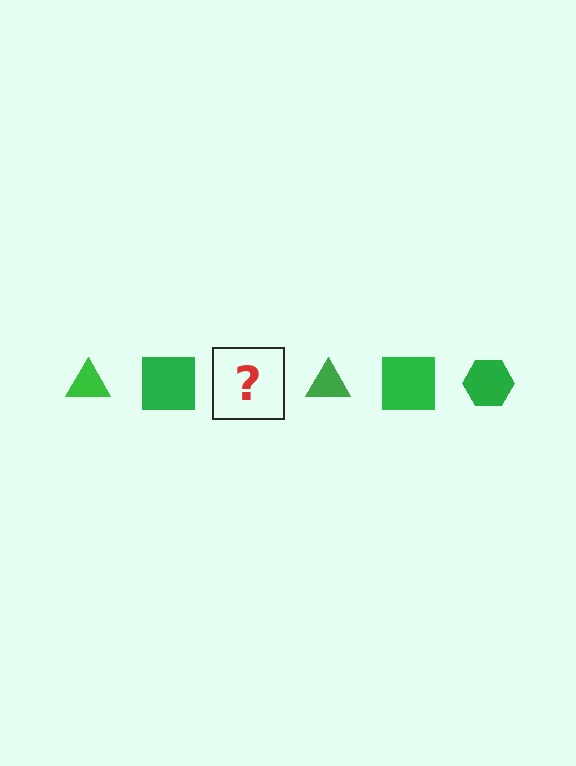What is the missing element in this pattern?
The missing element is a green hexagon.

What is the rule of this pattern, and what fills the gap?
The rule is that the pattern cycles through triangle, square, hexagon shapes in green. The gap should be filled with a green hexagon.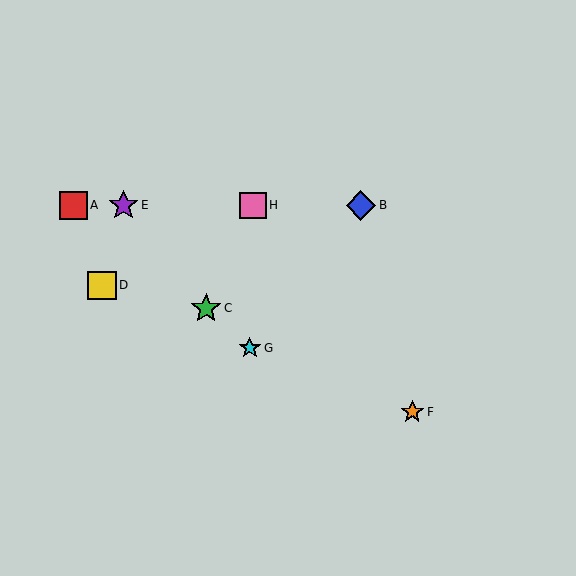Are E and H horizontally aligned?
Yes, both are at y≈205.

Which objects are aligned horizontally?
Objects A, B, E, H are aligned horizontally.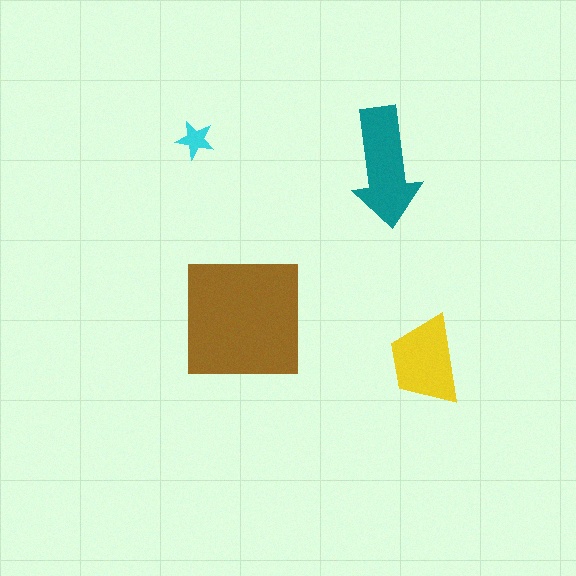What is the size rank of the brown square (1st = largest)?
1st.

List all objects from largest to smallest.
The brown square, the teal arrow, the yellow trapezoid, the cyan star.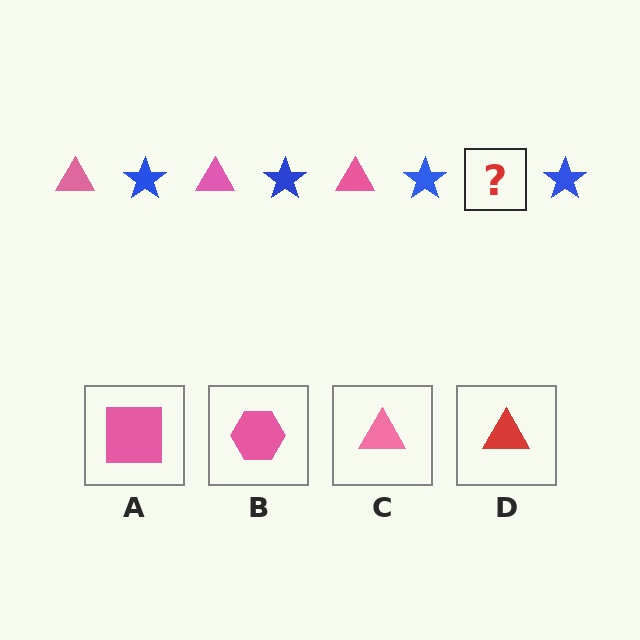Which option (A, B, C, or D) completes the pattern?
C.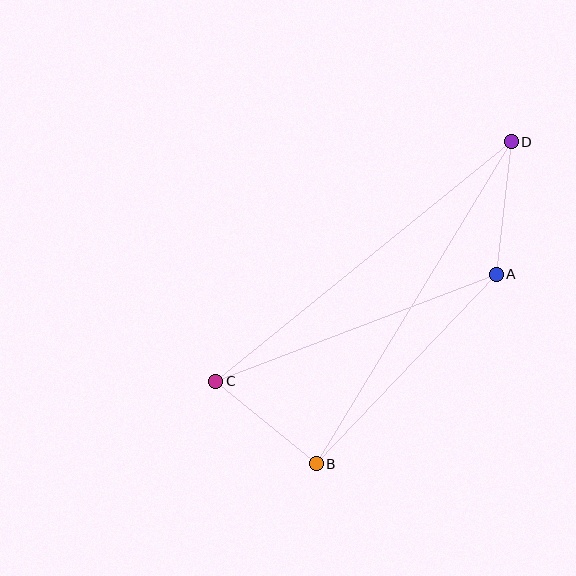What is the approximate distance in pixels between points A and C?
The distance between A and C is approximately 300 pixels.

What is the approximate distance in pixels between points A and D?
The distance between A and D is approximately 133 pixels.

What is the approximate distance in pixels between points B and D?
The distance between B and D is approximately 377 pixels.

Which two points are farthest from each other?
Points C and D are farthest from each other.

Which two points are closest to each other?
Points B and C are closest to each other.